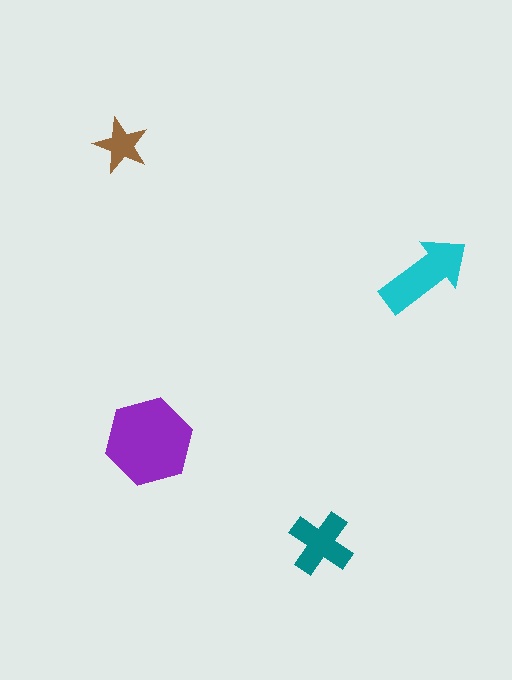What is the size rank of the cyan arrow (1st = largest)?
2nd.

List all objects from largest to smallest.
The purple hexagon, the cyan arrow, the teal cross, the brown star.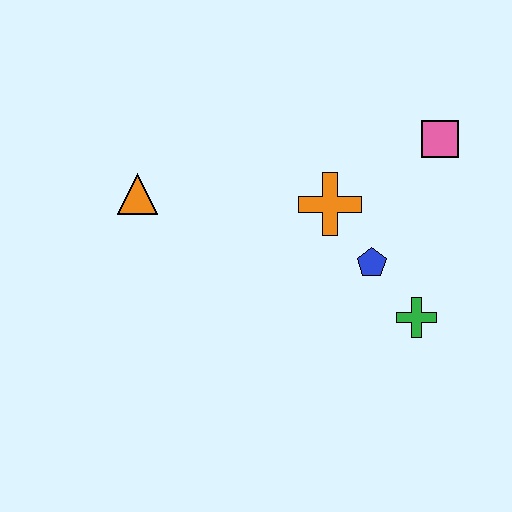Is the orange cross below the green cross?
No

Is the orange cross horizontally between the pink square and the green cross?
No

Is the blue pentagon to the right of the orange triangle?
Yes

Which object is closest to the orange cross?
The blue pentagon is closest to the orange cross.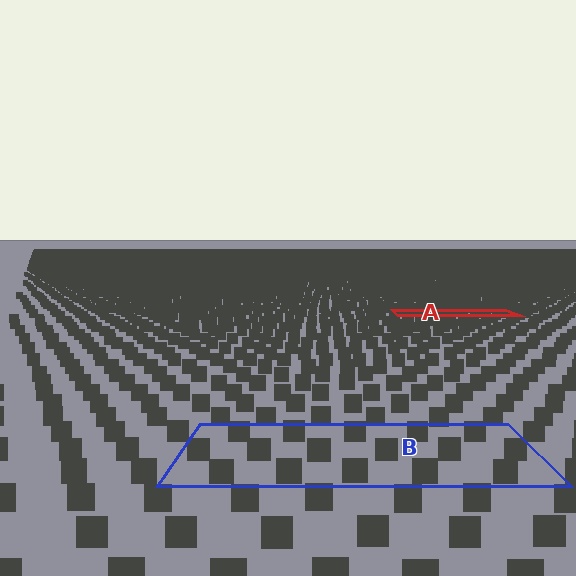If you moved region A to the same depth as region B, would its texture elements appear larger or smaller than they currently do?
They would appear larger. At a closer depth, the same texture elements are projected at a bigger on-screen size.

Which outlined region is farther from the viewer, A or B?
Region A is farther from the viewer — the texture elements inside it appear smaller and more densely packed.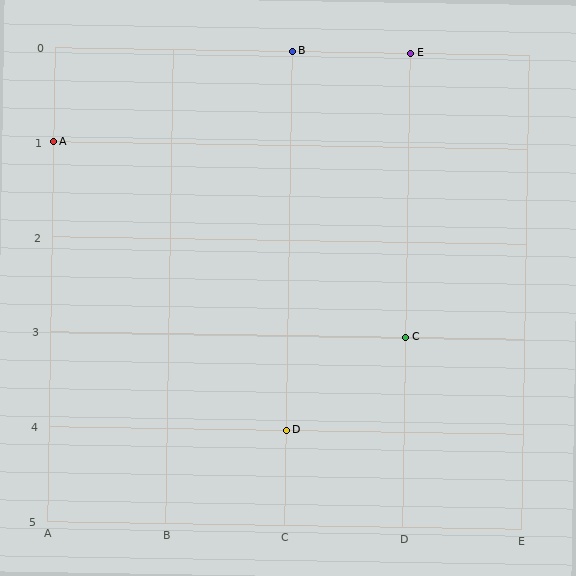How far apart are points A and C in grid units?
Points A and C are 3 columns and 2 rows apart (about 3.6 grid units diagonally).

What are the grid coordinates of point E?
Point E is at grid coordinates (D, 0).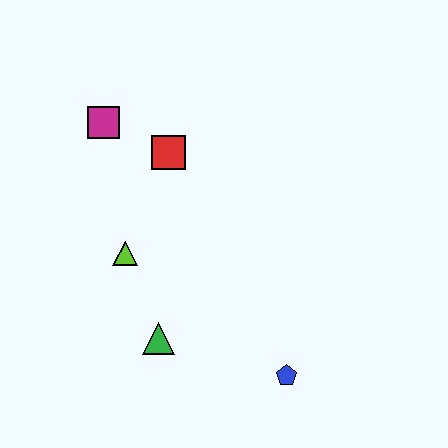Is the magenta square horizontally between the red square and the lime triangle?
No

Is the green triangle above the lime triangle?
No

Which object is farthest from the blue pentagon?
The magenta square is farthest from the blue pentagon.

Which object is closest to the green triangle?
The lime triangle is closest to the green triangle.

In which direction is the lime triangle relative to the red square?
The lime triangle is below the red square.